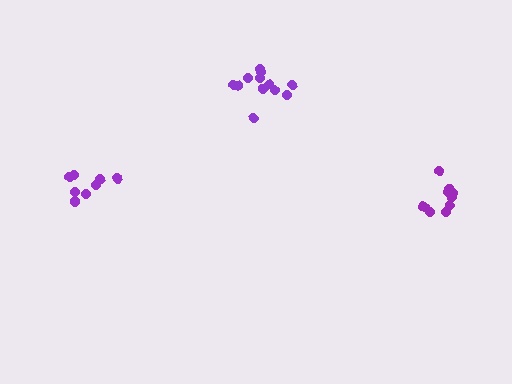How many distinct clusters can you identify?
There are 3 distinct clusters.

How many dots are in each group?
Group 1: 8 dots, Group 2: 11 dots, Group 3: 12 dots (31 total).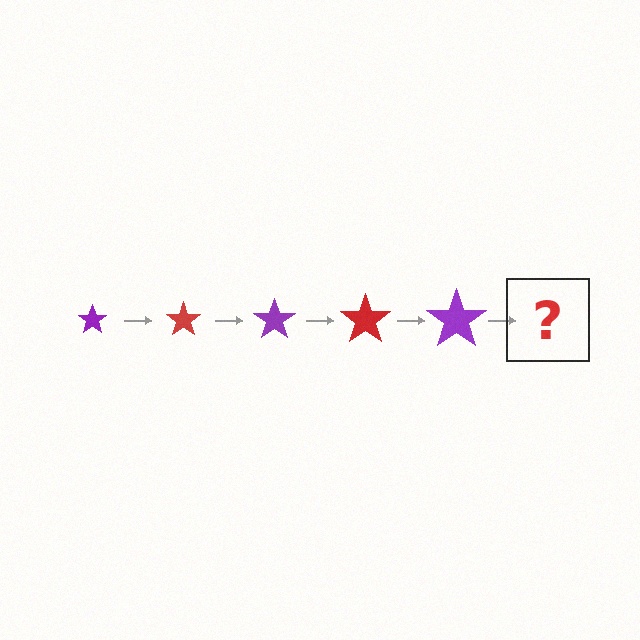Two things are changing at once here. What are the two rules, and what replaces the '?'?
The two rules are that the star grows larger each step and the color cycles through purple and red. The '?' should be a red star, larger than the previous one.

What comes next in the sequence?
The next element should be a red star, larger than the previous one.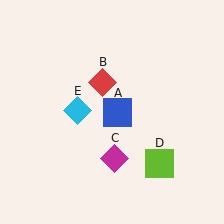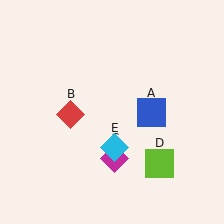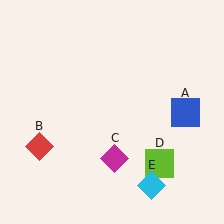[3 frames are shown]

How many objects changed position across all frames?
3 objects changed position: blue square (object A), red diamond (object B), cyan diamond (object E).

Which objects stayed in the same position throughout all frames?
Magenta diamond (object C) and lime square (object D) remained stationary.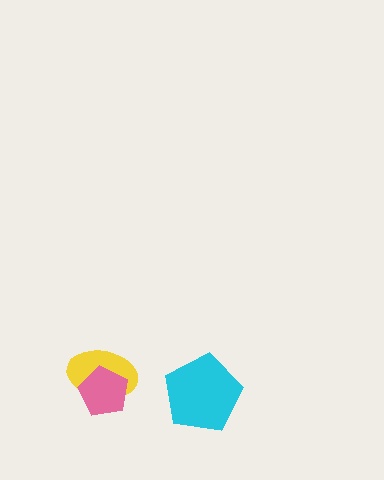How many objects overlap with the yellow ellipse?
1 object overlaps with the yellow ellipse.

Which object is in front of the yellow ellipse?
The pink pentagon is in front of the yellow ellipse.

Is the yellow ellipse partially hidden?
Yes, it is partially covered by another shape.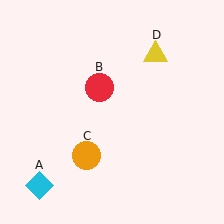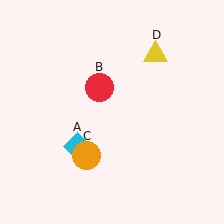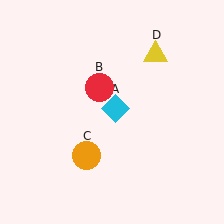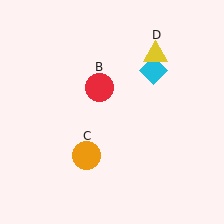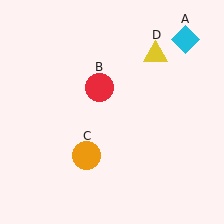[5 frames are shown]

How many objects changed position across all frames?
1 object changed position: cyan diamond (object A).